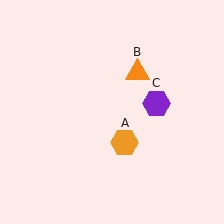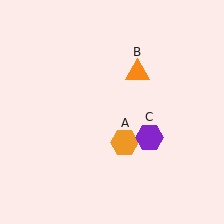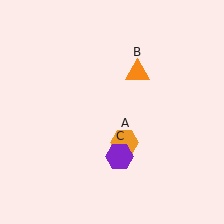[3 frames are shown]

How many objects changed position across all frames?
1 object changed position: purple hexagon (object C).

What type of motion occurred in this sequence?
The purple hexagon (object C) rotated clockwise around the center of the scene.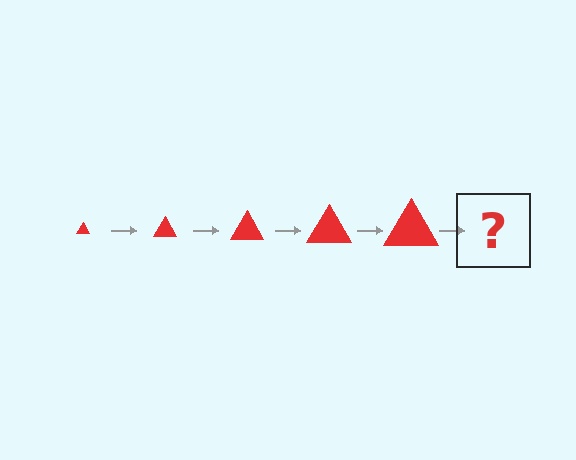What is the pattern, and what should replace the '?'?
The pattern is that the triangle gets progressively larger each step. The '?' should be a red triangle, larger than the previous one.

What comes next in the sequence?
The next element should be a red triangle, larger than the previous one.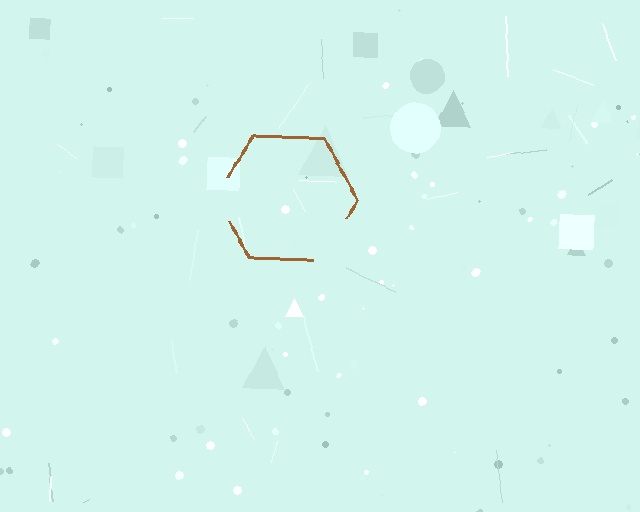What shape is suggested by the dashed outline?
The dashed outline suggests a hexagon.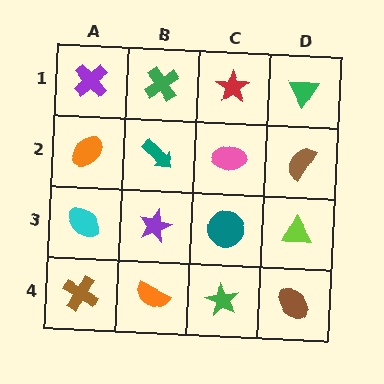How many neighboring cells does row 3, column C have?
4.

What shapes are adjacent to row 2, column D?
A green triangle (row 1, column D), a lime triangle (row 3, column D), a pink ellipse (row 2, column C).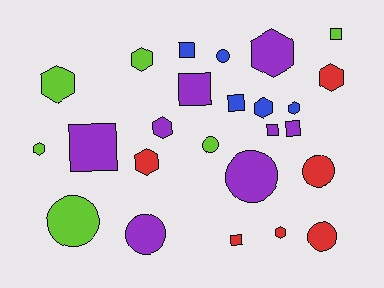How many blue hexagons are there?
There are 2 blue hexagons.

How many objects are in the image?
There are 25 objects.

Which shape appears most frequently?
Hexagon, with 10 objects.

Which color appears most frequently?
Purple, with 8 objects.